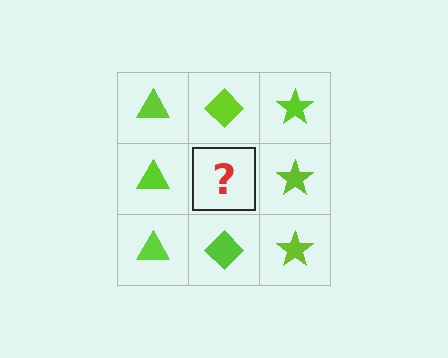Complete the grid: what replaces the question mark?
The question mark should be replaced with a lime diamond.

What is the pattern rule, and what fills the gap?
The rule is that each column has a consistent shape. The gap should be filled with a lime diamond.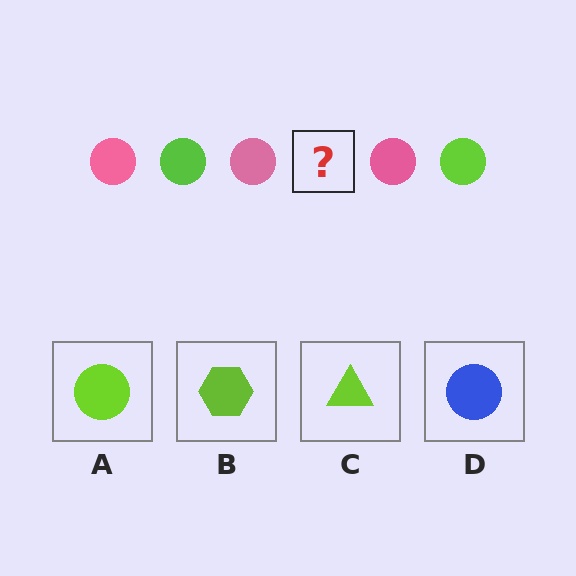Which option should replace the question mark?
Option A.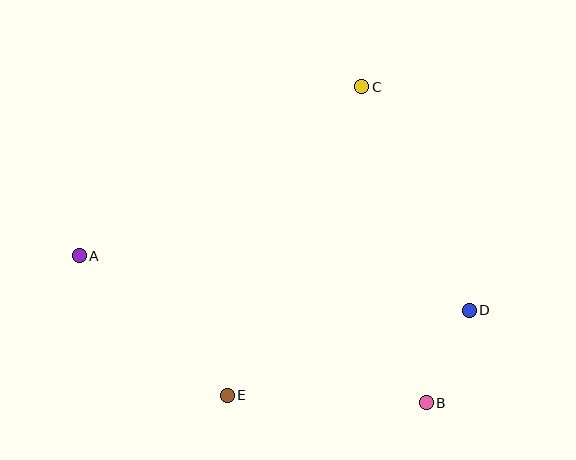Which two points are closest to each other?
Points B and D are closest to each other.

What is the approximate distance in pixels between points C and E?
The distance between C and E is approximately 337 pixels.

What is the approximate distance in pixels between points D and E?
The distance between D and E is approximately 257 pixels.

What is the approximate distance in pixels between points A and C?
The distance between A and C is approximately 329 pixels.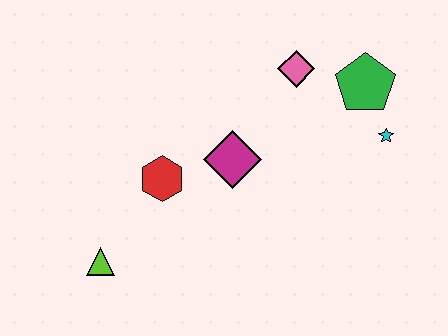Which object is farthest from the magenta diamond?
The lime triangle is farthest from the magenta diamond.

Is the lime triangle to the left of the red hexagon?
Yes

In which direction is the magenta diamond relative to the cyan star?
The magenta diamond is to the left of the cyan star.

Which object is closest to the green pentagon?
The cyan star is closest to the green pentagon.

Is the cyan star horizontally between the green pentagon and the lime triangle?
No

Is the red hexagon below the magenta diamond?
Yes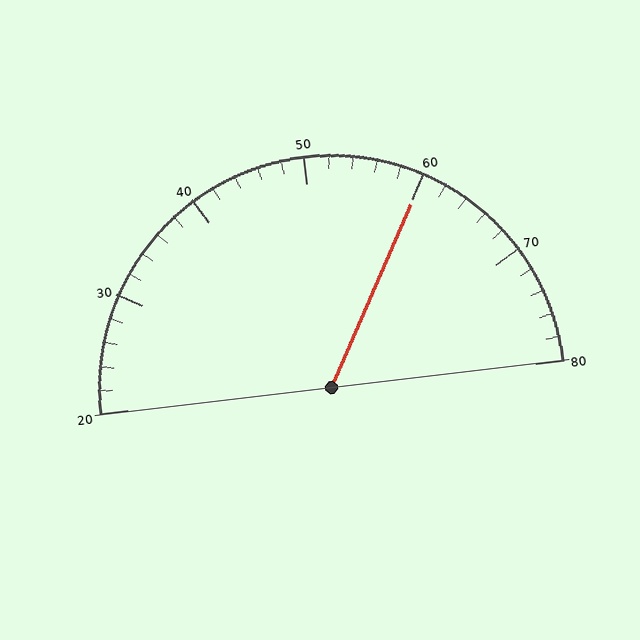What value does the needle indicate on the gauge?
The needle indicates approximately 60.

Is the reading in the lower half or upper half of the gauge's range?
The reading is in the upper half of the range (20 to 80).